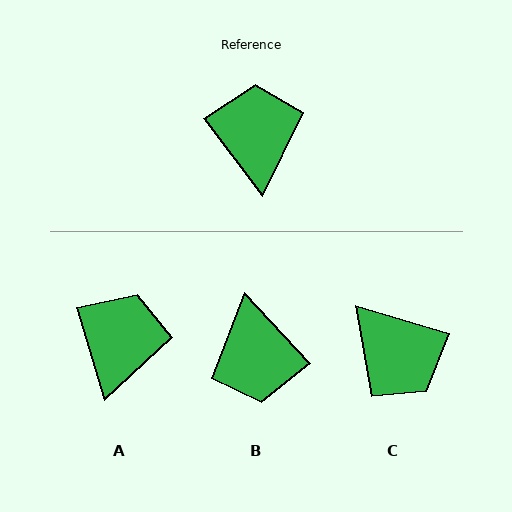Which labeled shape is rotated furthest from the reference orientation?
B, about 175 degrees away.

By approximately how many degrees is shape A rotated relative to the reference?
Approximately 21 degrees clockwise.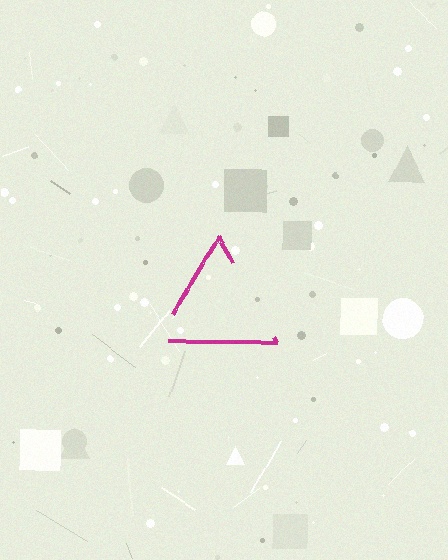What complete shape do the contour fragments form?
The contour fragments form a triangle.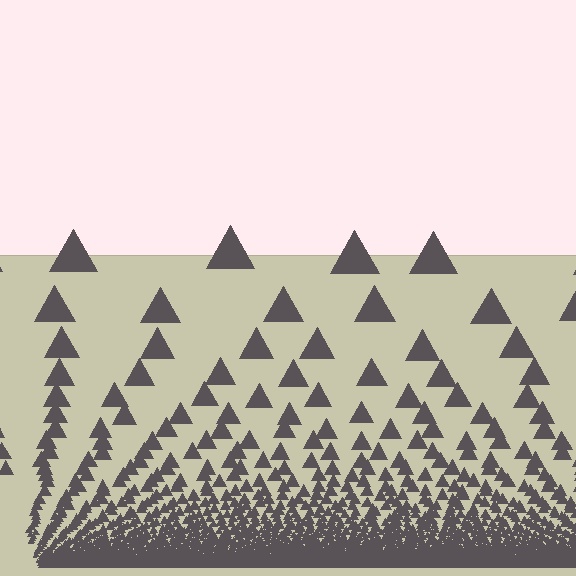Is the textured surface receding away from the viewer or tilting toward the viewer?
The surface appears to tilt toward the viewer. Texture elements get larger and sparser toward the top.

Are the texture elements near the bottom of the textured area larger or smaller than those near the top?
Smaller. The gradient is inverted — elements near the bottom are smaller and denser.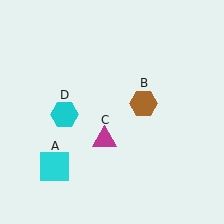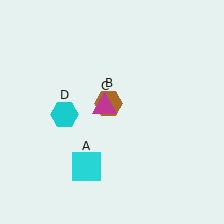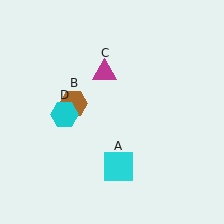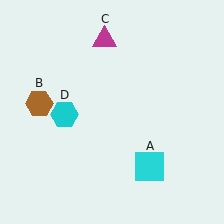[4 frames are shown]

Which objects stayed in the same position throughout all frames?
Cyan hexagon (object D) remained stationary.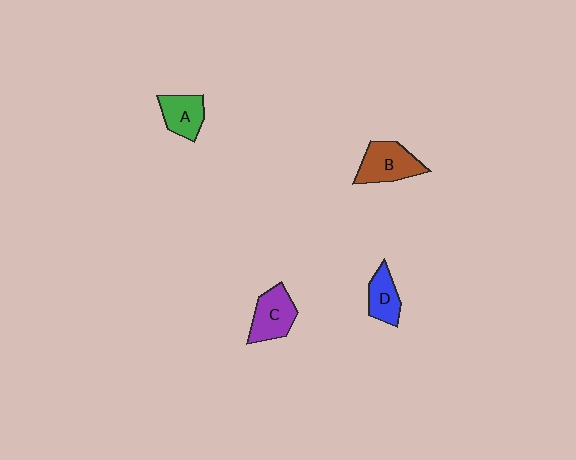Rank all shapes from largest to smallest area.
From largest to smallest: B (brown), C (purple), A (green), D (blue).